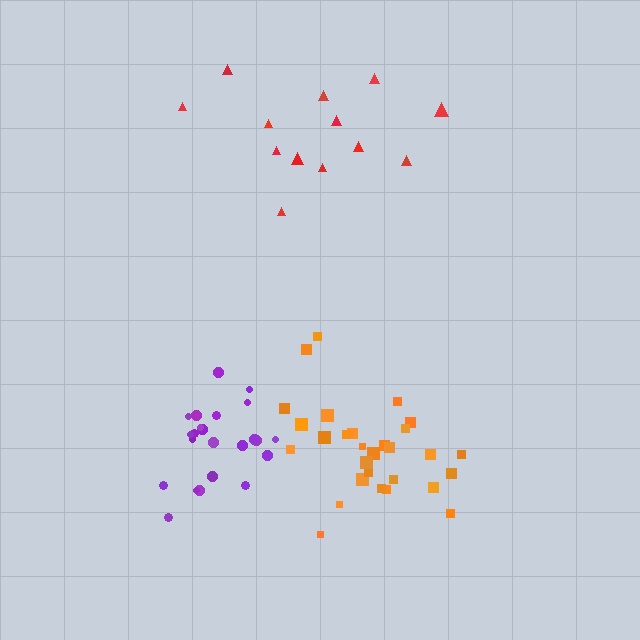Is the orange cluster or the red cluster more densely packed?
Orange.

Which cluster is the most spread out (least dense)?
Red.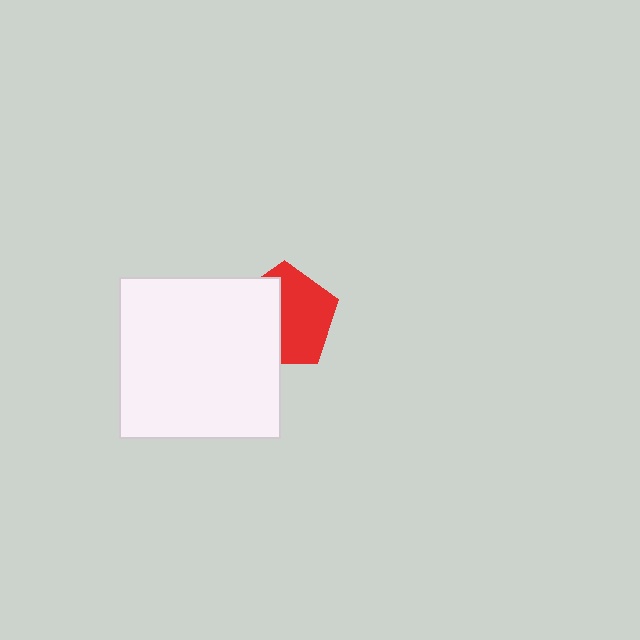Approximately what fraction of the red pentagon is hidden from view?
Roughly 45% of the red pentagon is hidden behind the white square.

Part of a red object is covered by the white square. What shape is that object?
It is a pentagon.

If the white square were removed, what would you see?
You would see the complete red pentagon.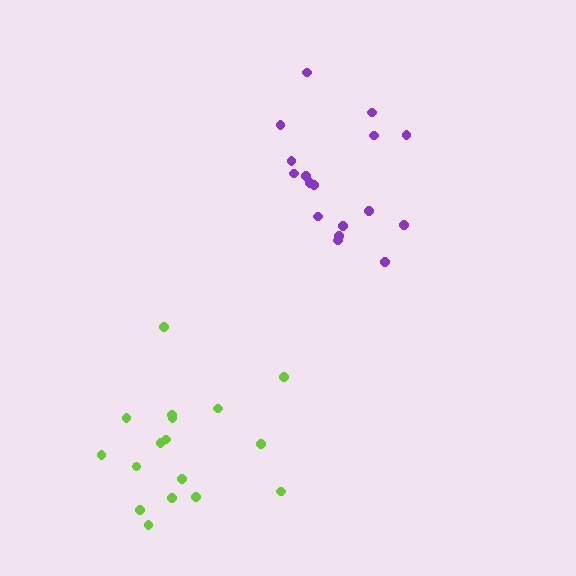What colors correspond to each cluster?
The clusters are colored: purple, lime.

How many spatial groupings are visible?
There are 2 spatial groupings.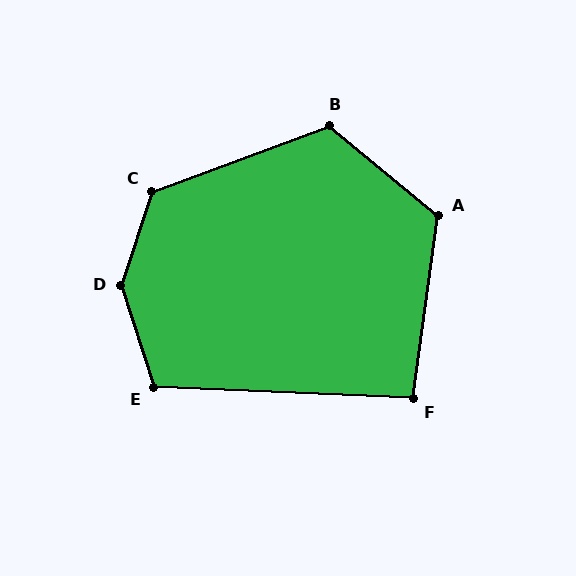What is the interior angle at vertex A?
Approximately 122 degrees (obtuse).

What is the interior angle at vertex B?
Approximately 120 degrees (obtuse).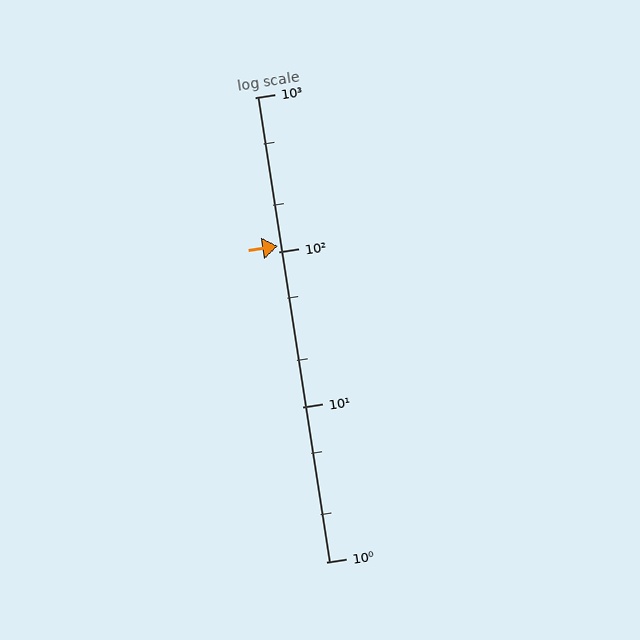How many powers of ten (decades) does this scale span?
The scale spans 3 decades, from 1 to 1000.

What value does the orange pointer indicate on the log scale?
The pointer indicates approximately 110.